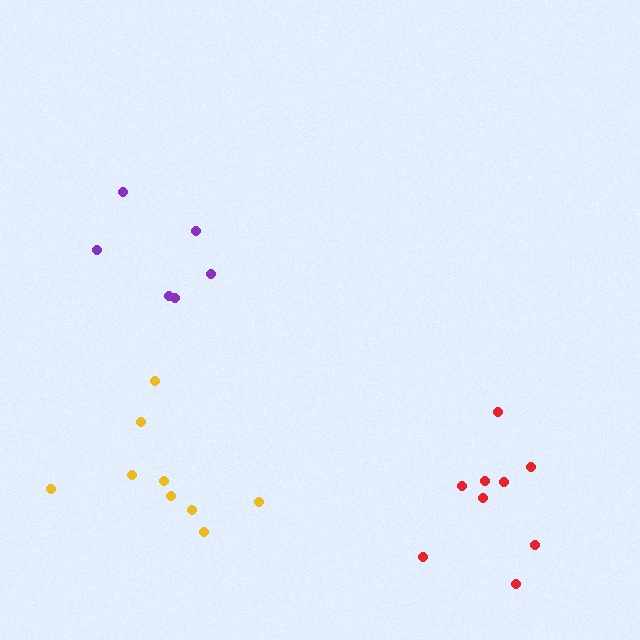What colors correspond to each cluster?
The clusters are colored: purple, yellow, red.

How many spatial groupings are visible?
There are 3 spatial groupings.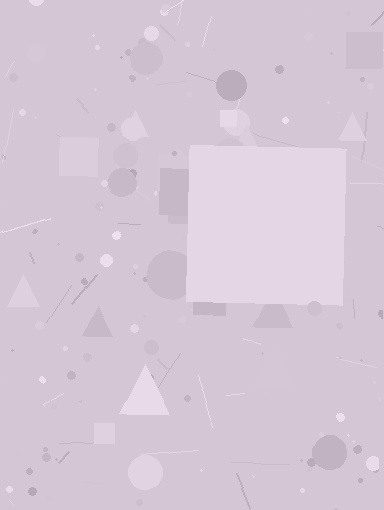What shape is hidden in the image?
A square is hidden in the image.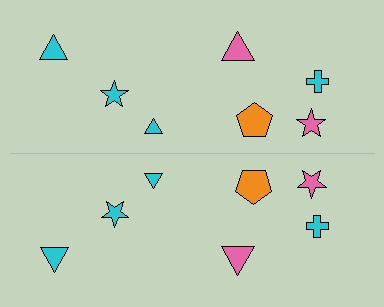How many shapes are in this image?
There are 14 shapes in this image.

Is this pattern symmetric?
Yes, this pattern has bilateral (reflection) symmetry.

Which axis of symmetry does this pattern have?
The pattern has a horizontal axis of symmetry running through the center of the image.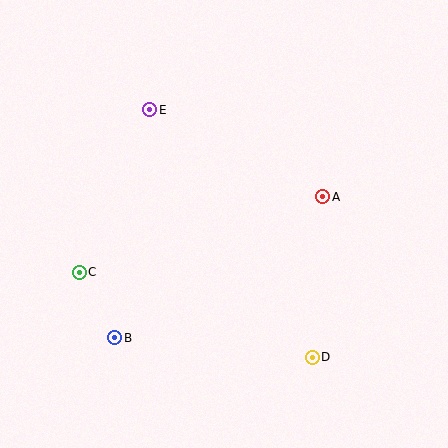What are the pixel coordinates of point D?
Point D is at (312, 357).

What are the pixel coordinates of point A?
Point A is at (323, 197).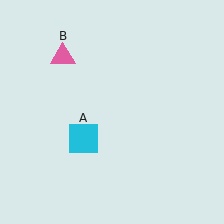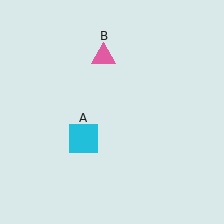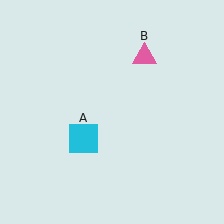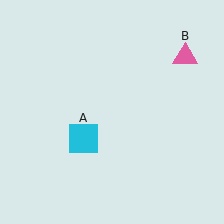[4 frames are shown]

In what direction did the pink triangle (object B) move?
The pink triangle (object B) moved right.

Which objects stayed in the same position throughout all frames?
Cyan square (object A) remained stationary.